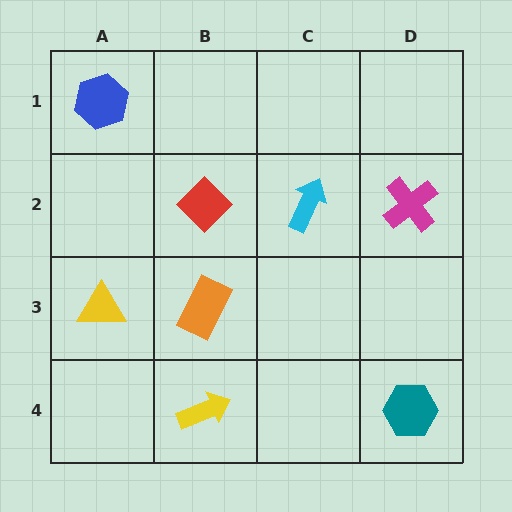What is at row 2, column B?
A red diamond.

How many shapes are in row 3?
2 shapes.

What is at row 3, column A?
A yellow triangle.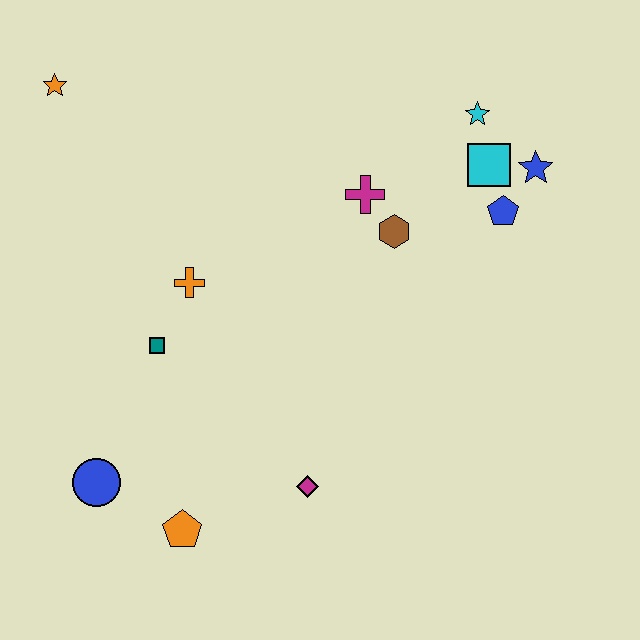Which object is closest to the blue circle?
The orange pentagon is closest to the blue circle.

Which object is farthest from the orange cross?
The blue star is farthest from the orange cross.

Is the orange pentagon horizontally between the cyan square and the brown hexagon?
No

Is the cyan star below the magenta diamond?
No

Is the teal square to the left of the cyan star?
Yes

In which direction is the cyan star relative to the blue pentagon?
The cyan star is above the blue pentagon.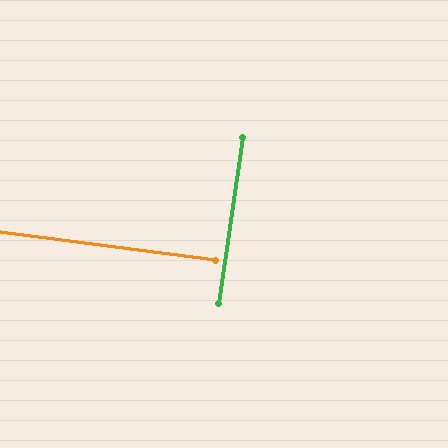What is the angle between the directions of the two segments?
Approximately 89 degrees.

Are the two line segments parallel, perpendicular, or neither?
Perpendicular — they meet at approximately 89°.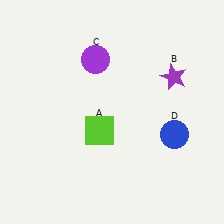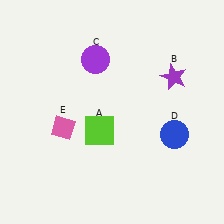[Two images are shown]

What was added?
A pink diamond (E) was added in Image 2.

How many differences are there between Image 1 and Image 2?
There is 1 difference between the two images.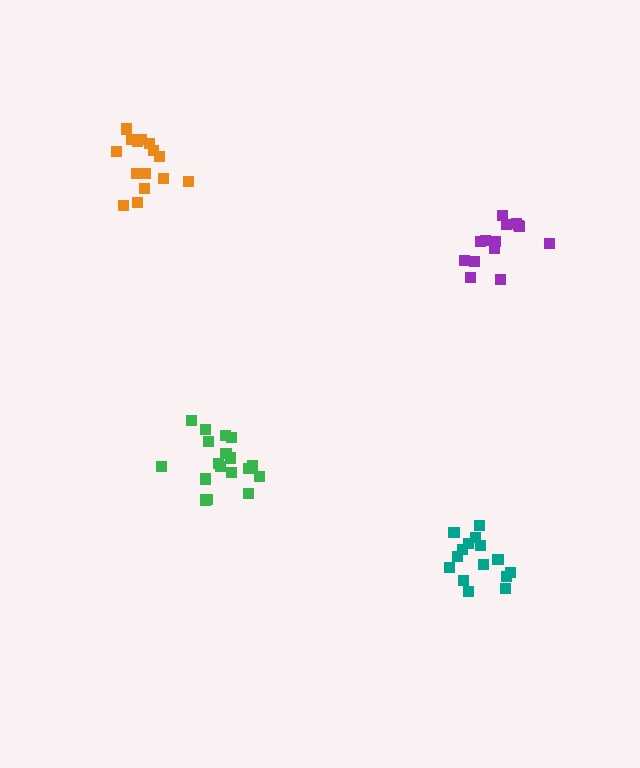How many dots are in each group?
Group 1: 18 dots, Group 2: 14 dots, Group 3: 16 dots, Group 4: 15 dots (63 total).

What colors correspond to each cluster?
The clusters are colored: green, purple, orange, teal.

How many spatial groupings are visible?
There are 4 spatial groupings.